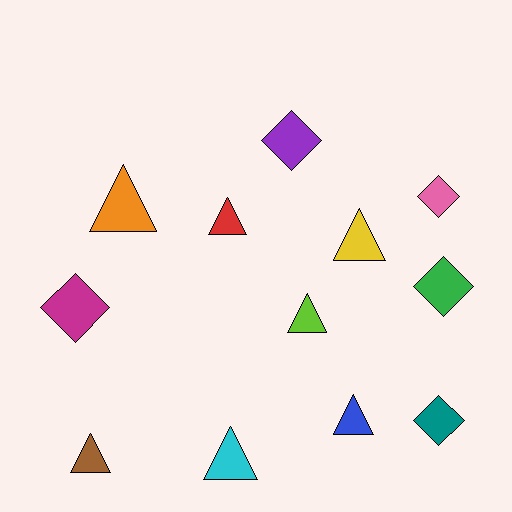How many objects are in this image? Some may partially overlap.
There are 12 objects.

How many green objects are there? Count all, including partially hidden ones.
There is 1 green object.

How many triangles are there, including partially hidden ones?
There are 7 triangles.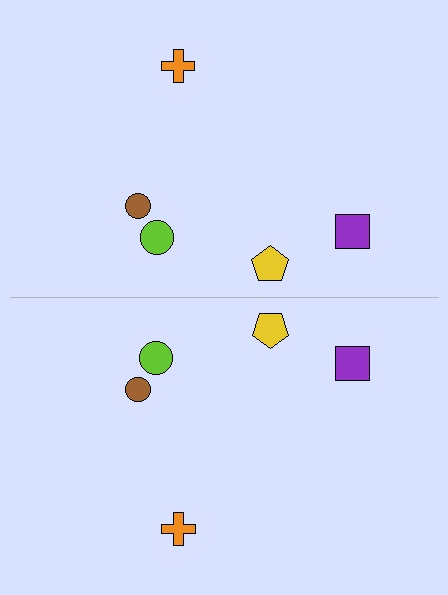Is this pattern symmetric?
Yes, this pattern has bilateral (reflection) symmetry.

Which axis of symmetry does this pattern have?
The pattern has a horizontal axis of symmetry running through the center of the image.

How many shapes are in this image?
There are 10 shapes in this image.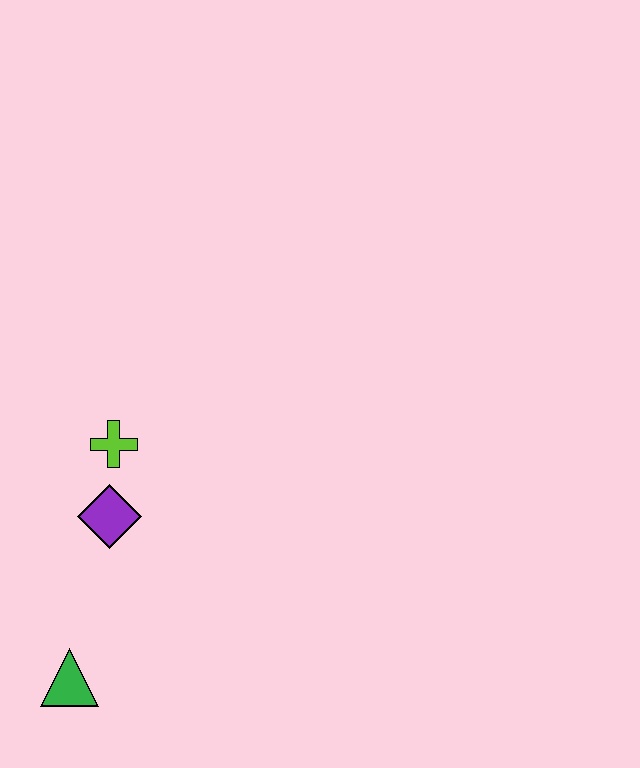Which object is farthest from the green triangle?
The lime cross is farthest from the green triangle.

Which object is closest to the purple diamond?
The lime cross is closest to the purple diamond.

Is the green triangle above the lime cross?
No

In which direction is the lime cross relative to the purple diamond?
The lime cross is above the purple diamond.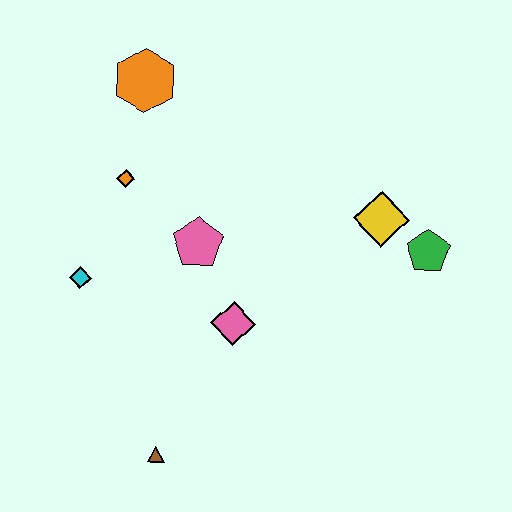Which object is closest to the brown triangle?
The pink diamond is closest to the brown triangle.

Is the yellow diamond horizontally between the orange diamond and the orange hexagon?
No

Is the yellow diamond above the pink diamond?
Yes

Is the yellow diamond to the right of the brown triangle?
Yes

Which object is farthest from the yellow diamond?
The brown triangle is farthest from the yellow diamond.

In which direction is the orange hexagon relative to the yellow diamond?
The orange hexagon is to the left of the yellow diamond.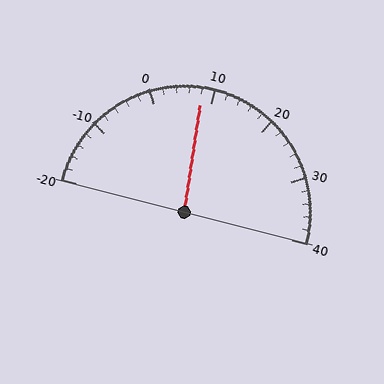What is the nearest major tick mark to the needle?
The nearest major tick mark is 10.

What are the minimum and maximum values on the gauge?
The gauge ranges from -20 to 40.